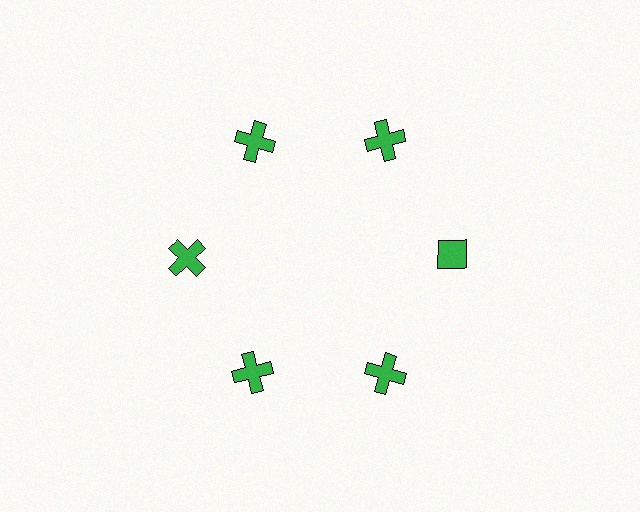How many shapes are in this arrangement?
There are 6 shapes arranged in a ring pattern.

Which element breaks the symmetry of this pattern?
The green diamond at roughly the 3 o'clock position breaks the symmetry. All other shapes are green crosses.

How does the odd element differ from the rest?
It has a different shape: diamond instead of cross.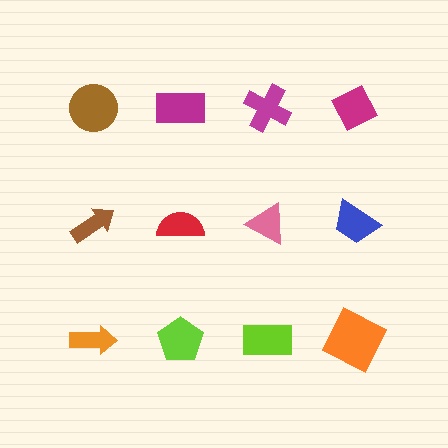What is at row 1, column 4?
A magenta diamond.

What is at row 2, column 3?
A pink triangle.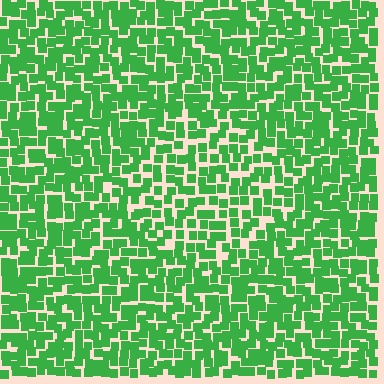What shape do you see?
I see a diamond.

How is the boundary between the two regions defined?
The boundary is defined by a change in element density (approximately 1.4x ratio). All elements are the same color, size, and shape.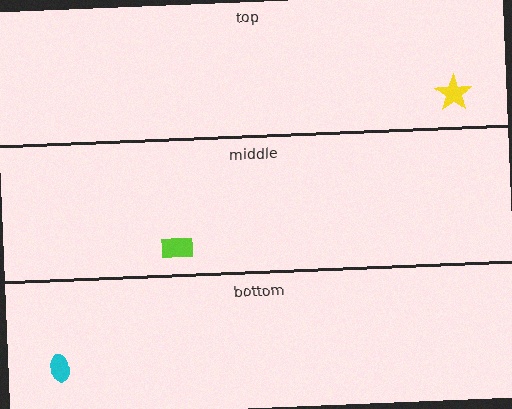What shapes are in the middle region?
The lime rectangle.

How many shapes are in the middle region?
1.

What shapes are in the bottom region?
The cyan ellipse.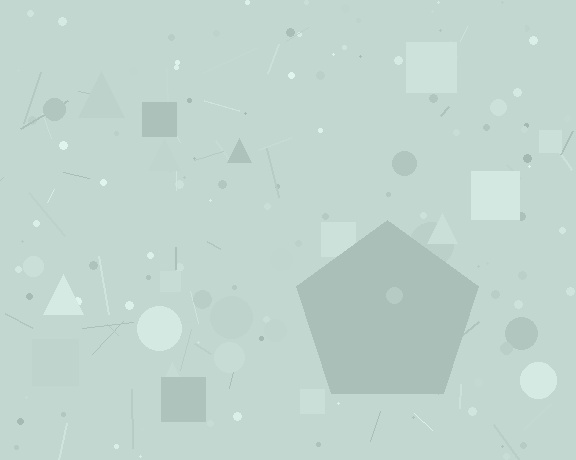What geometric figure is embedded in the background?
A pentagon is embedded in the background.